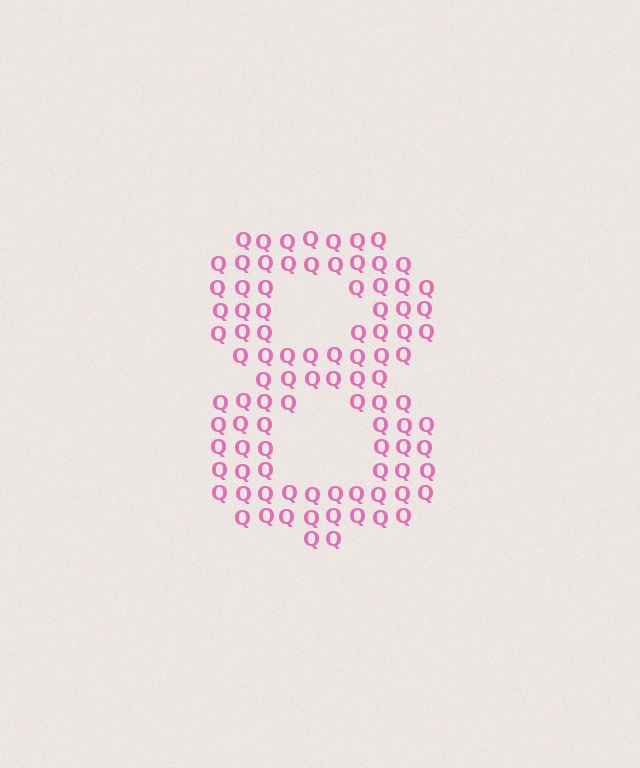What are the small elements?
The small elements are letter Q's.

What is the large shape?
The large shape is the digit 8.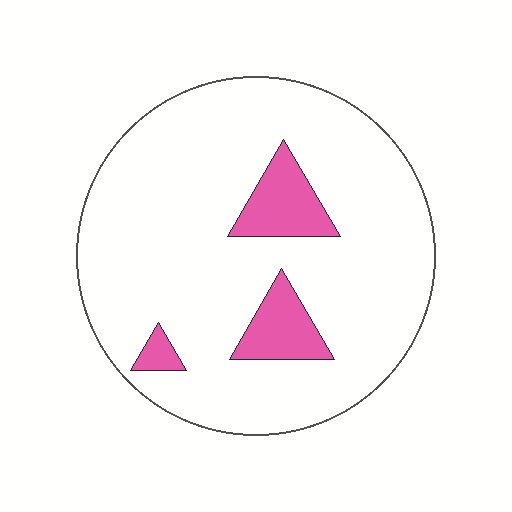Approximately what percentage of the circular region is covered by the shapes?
Approximately 10%.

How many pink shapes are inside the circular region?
3.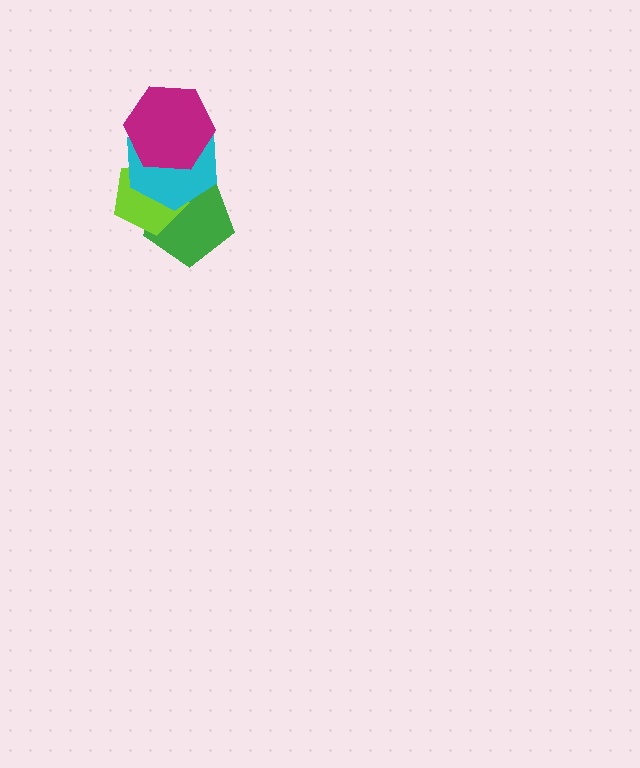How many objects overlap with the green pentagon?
2 objects overlap with the green pentagon.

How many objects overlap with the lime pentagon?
3 objects overlap with the lime pentagon.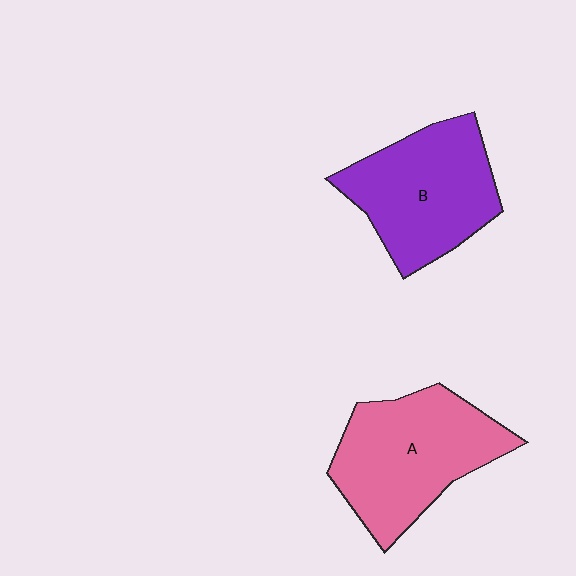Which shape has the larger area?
Shape A (pink).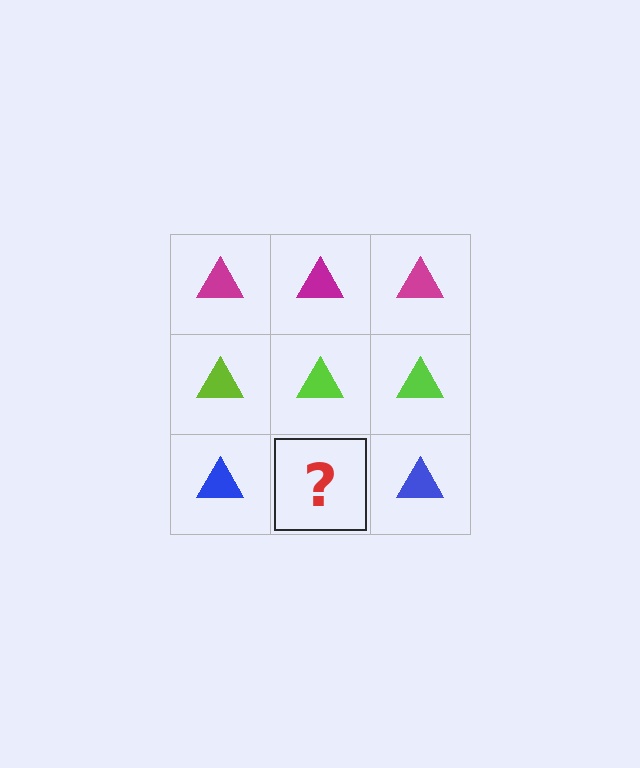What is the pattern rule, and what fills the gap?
The rule is that each row has a consistent color. The gap should be filled with a blue triangle.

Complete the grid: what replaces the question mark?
The question mark should be replaced with a blue triangle.